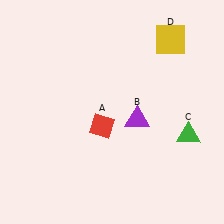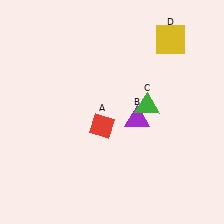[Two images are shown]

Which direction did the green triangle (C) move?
The green triangle (C) moved left.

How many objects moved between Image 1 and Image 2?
1 object moved between the two images.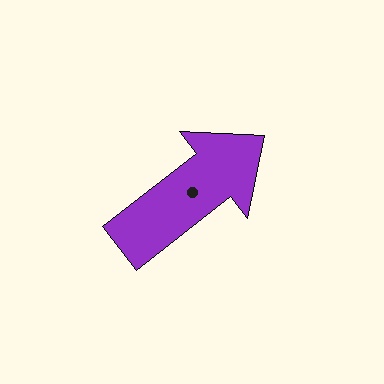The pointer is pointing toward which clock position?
Roughly 2 o'clock.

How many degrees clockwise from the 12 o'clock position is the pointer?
Approximately 52 degrees.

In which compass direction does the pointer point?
Northeast.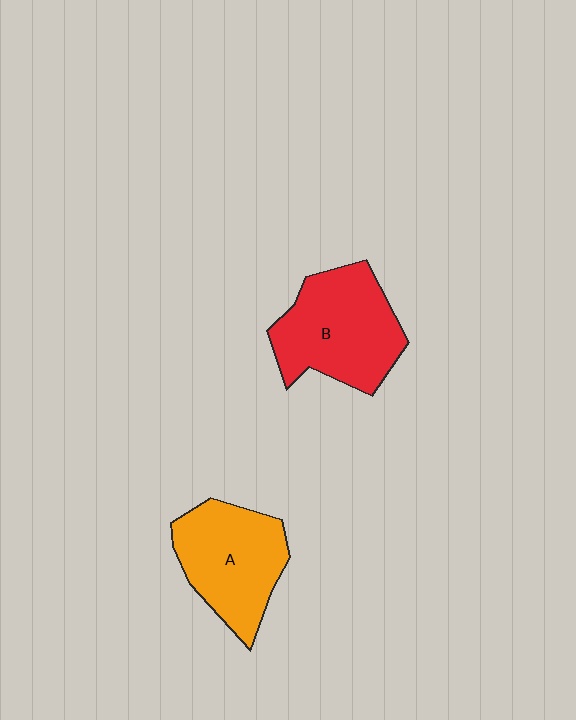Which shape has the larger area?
Shape B (red).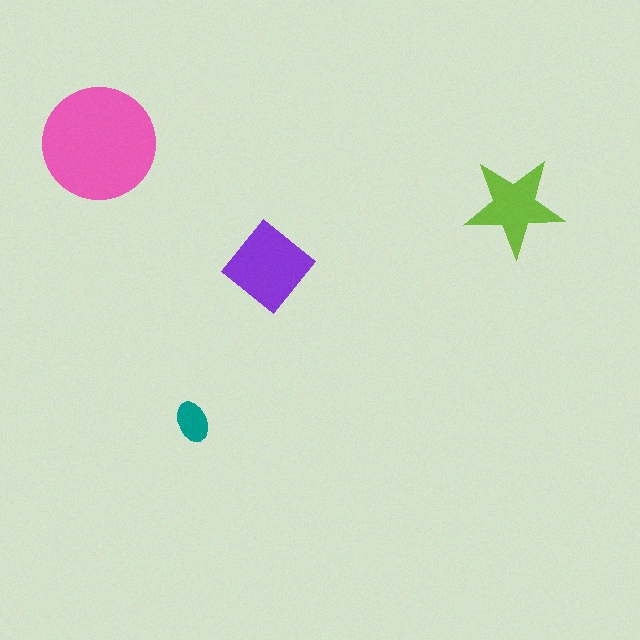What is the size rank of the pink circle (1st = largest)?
1st.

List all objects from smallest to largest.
The teal ellipse, the lime star, the purple diamond, the pink circle.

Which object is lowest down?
The teal ellipse is bottommost.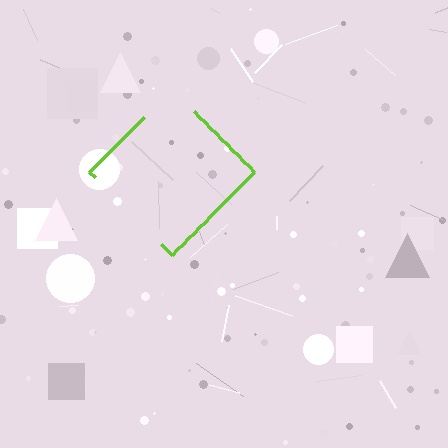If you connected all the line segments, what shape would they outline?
They would outline a diamond.